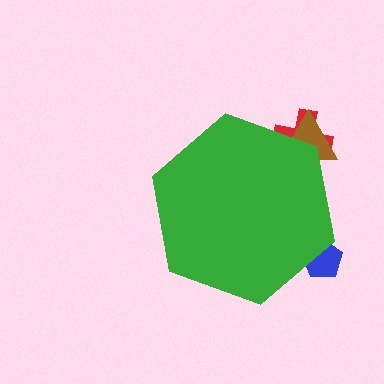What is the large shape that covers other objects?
A green hexagon.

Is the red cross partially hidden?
Yes, the red cross is partially hidden behind the green hexagon.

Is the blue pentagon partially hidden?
Yes, the blue pentagon is partially hidden behind the green hexagon.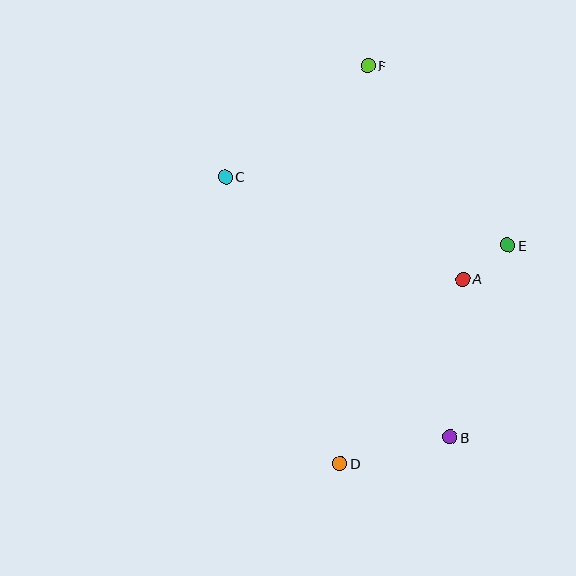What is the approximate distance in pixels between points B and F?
The distance between B and F is approximately 381 pixels.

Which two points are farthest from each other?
Points D and F are farthest from each other.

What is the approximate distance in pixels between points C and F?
The distance between C and F is approximately 181 pixels.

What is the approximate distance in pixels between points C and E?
The distance between C and E is approximately 291 pixels.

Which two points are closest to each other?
Points A and E are closest to each other.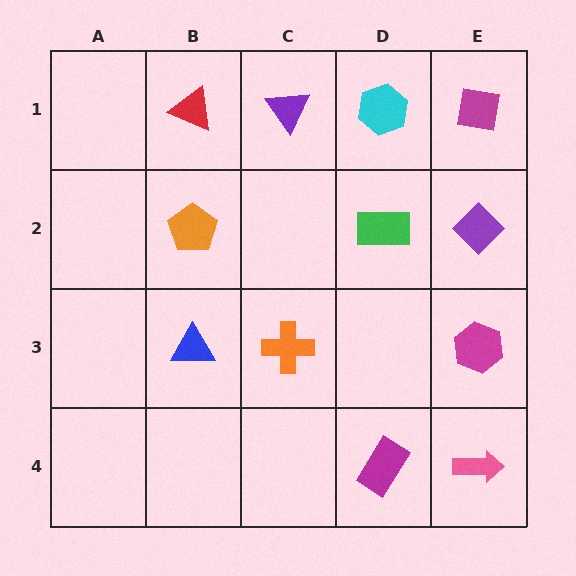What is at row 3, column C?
An orange cross.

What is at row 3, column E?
A magenta hexagon.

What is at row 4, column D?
A magenta rectangle.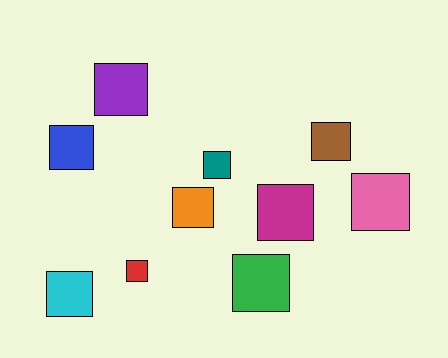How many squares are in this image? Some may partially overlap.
There are 10 squares.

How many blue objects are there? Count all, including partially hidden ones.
There is 1 blue object.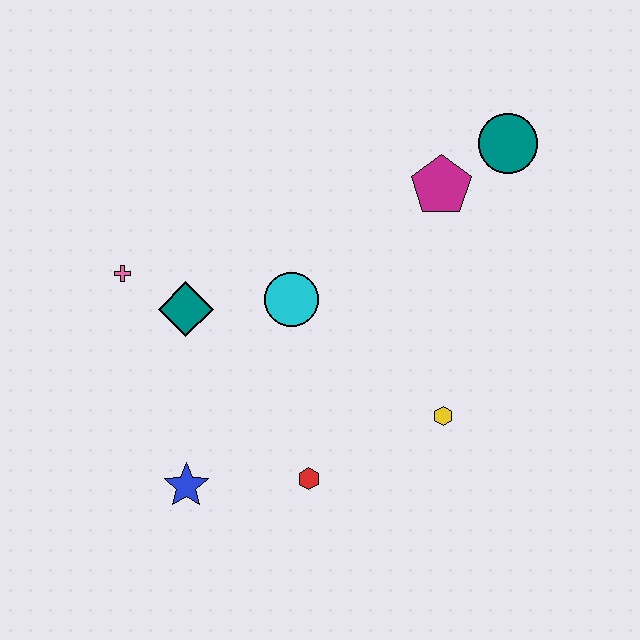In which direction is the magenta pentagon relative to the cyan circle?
The magenta pentagon is to the right of the cyan circle.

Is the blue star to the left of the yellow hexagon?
Yes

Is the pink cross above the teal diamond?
Yes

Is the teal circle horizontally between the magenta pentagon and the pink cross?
No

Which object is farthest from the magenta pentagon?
The blue star is farthest from the magenta pentagon.